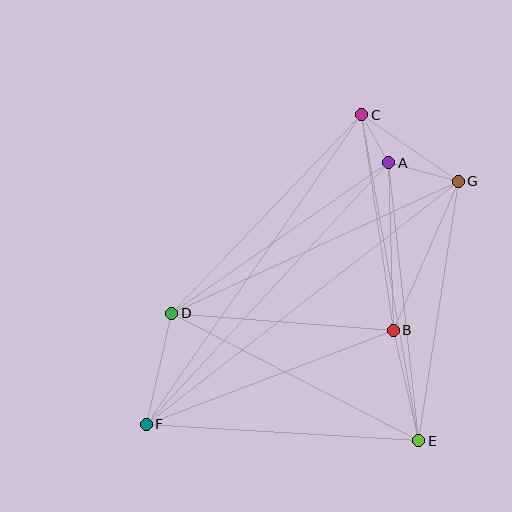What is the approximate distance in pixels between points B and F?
The distance between B and F is approximately 264 pixels.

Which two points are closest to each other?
Points A and C are closest to each other.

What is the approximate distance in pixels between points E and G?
The distance between E and G is approximately 263 pixels.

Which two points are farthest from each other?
Points F and G are farthest from each other.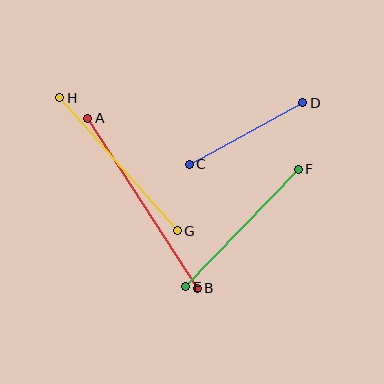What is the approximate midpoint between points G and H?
The midpoint is at approximately (118, 164) pixels.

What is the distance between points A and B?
The distance is approximately 202 pixels.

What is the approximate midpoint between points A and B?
The midpoint is at approximately (142, 203) pixels.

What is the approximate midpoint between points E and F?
The midpoint is at approximately (242, 228) pixels.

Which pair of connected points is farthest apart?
Points A and B are farthest apart.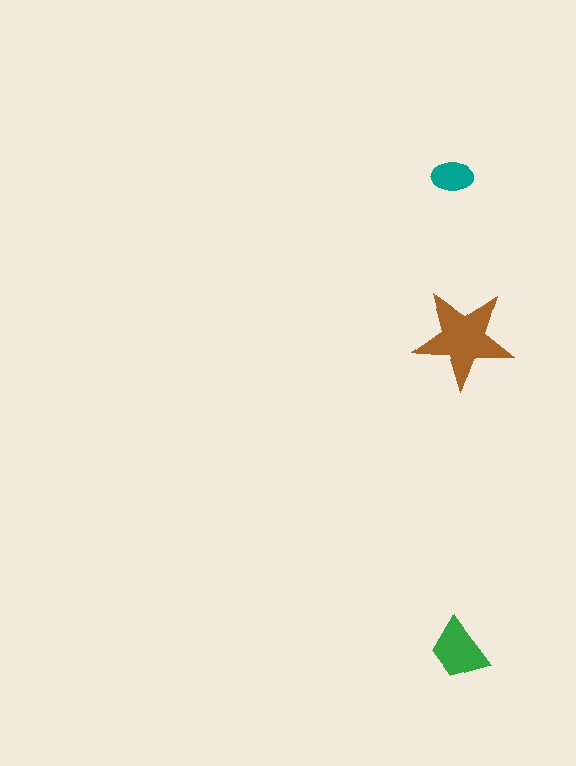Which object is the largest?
The brown star.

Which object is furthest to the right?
The brown star is rightmost.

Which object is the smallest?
The teal ellipse.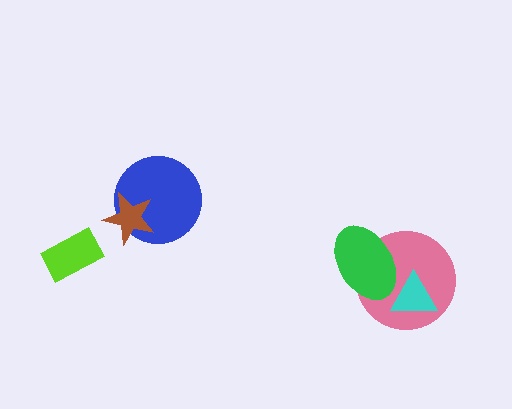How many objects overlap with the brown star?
1 object overlaps with the brown star.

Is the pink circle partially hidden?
Yes, it is partially covered by another shape.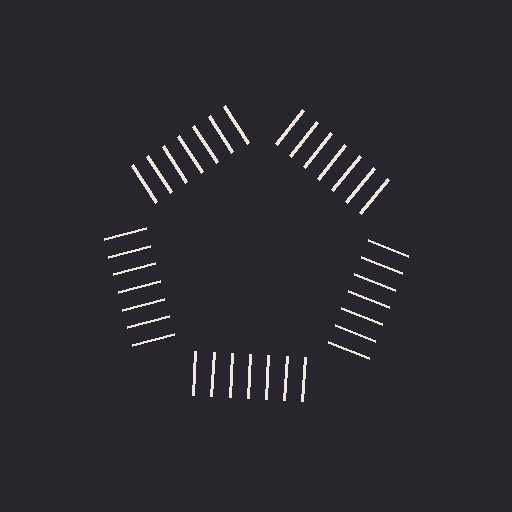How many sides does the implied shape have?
5 sides — the line-ends trace a pentagon.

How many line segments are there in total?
35 — 7 along each of the 5 edges.